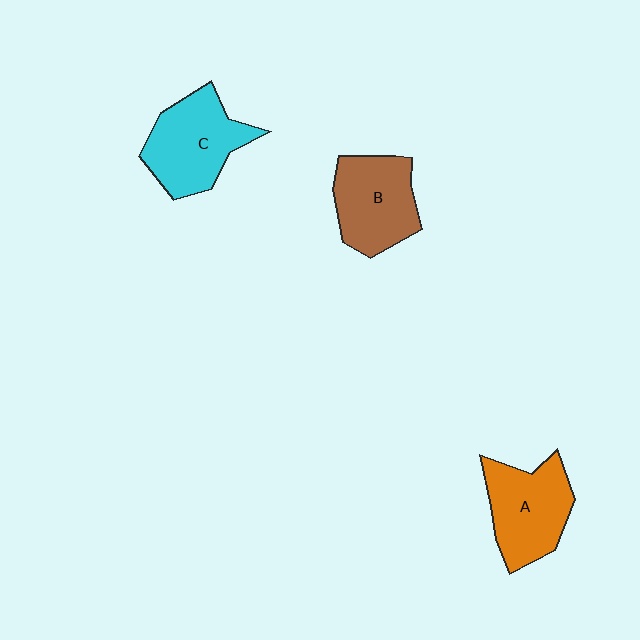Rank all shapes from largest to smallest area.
From largest to smallest: C (cyan), A (orange), B (brown).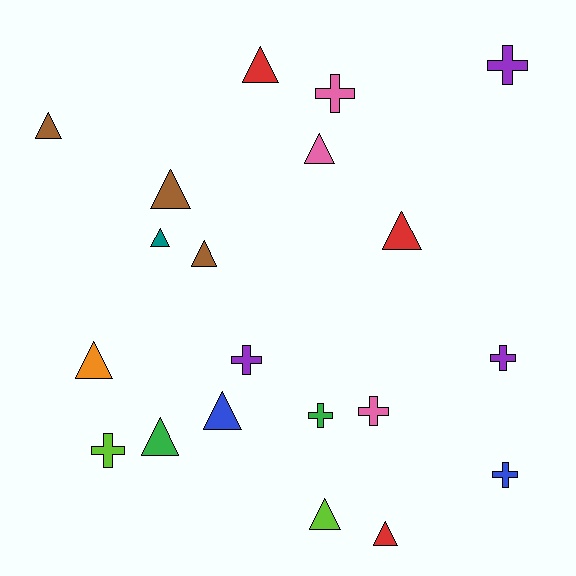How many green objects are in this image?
There are 2 green objects.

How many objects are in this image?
There are 20 objects.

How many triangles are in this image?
There are 12 triangles.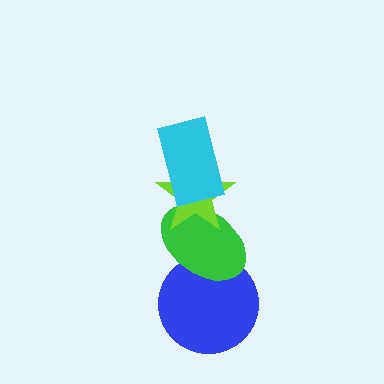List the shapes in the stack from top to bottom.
From top to bottom: the cyan rectangle, the lime star, the green ellipse, the blue circle.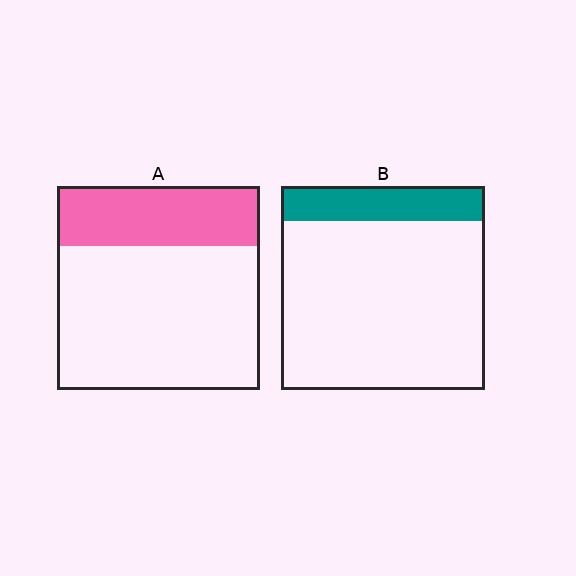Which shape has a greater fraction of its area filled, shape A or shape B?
Shape A.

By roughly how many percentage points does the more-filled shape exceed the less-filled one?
By roughly 10 percentage points (A over B).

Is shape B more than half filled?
No.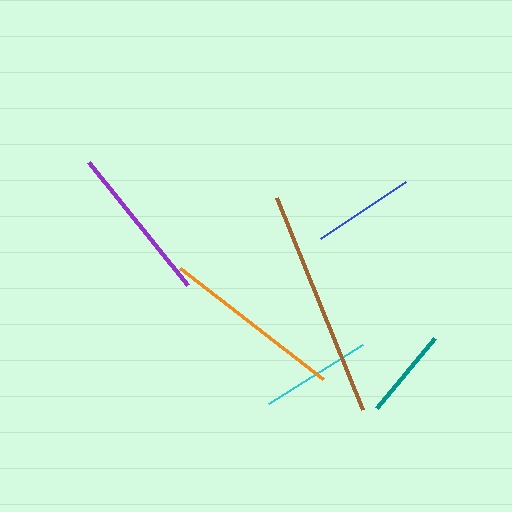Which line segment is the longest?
The brown line is the longest at approximately 229 pixels.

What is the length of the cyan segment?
The cyan segment is approximately 112 pixels long.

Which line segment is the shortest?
The teal line is the shortest at approximately 91 pixels.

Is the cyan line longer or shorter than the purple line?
The purple line is longer than the cyan line.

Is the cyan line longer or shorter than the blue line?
The cyan line is longer than the blue line.